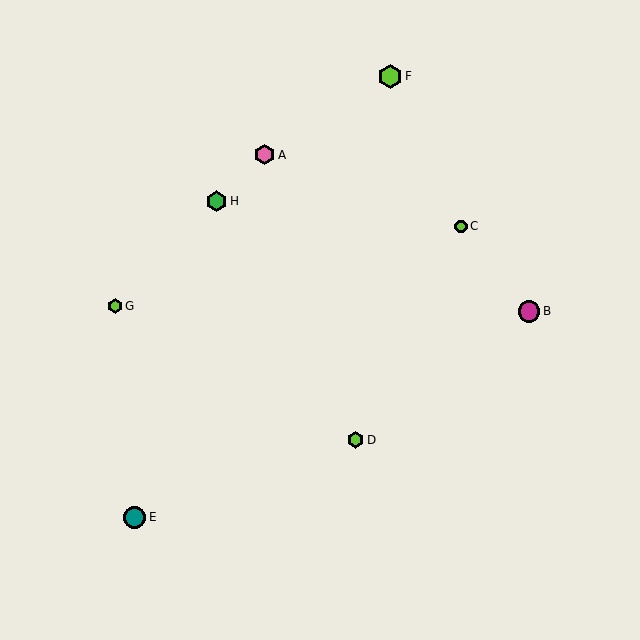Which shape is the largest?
The lime hexagon (labeled F) is the largest.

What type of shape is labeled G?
Shape G is a lime hexagon.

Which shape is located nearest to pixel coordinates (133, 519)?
The teal circle (labeled E) at (135, 517) is nearest to that location.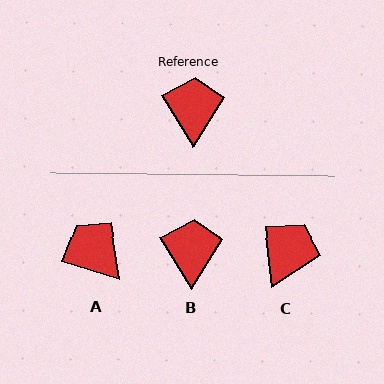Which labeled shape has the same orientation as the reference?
B.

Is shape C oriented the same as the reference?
No, it is off by about 25 degrees.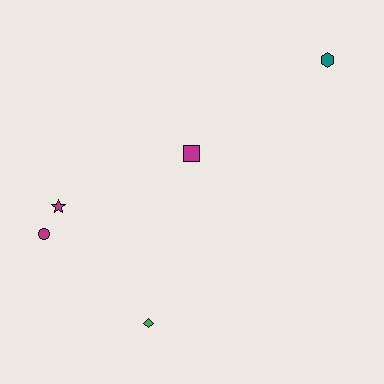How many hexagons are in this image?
There is 1 hexagon.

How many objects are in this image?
There are 5 objects.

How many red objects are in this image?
There are no red objects.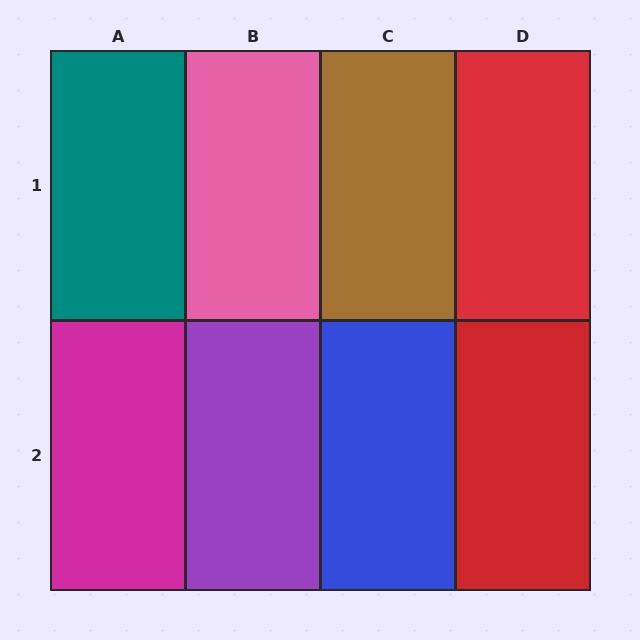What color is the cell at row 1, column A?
Teal.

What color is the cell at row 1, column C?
Brown.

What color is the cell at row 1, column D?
Red.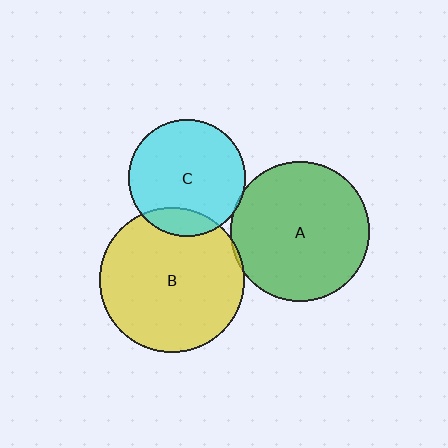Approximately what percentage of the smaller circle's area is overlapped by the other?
Approximately 5%.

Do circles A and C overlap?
Yes.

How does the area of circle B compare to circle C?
Approximately 1.5 times.